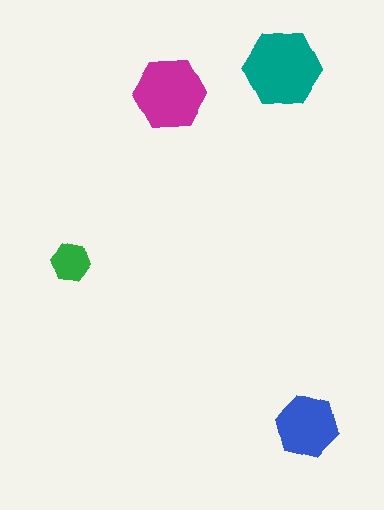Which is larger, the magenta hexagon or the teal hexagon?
The teal one.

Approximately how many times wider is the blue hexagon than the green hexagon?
About 1.5 times wider.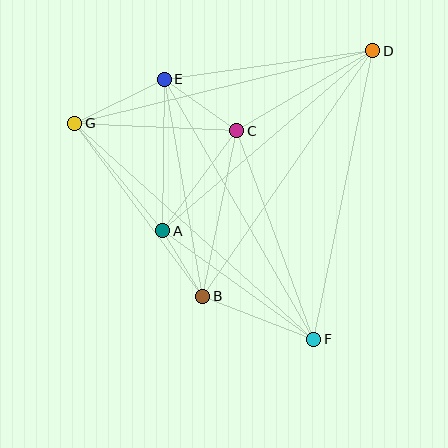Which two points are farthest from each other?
Points F and G are farthest from each other.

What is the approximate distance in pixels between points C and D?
The distance between C and D is approximately 157 pixels.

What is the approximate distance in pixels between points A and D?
The distance between A and D is approximately 277 pixels.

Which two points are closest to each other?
Points A and B are closest to each other.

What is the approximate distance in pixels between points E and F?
The distance between E and F is approximately 300 pixels.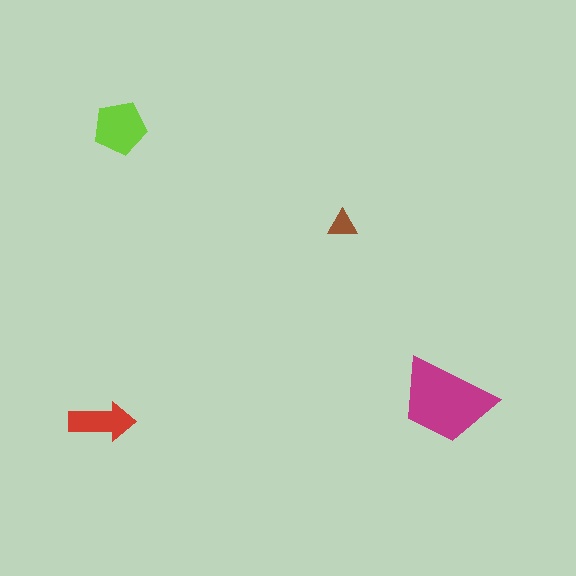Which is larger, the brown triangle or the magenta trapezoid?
The magenta trapezoid.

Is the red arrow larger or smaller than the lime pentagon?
Smaller.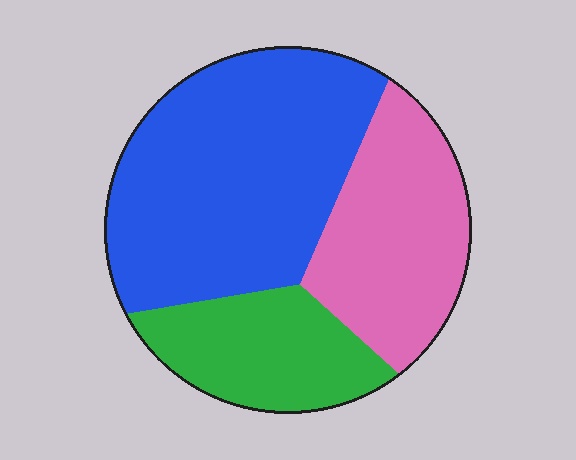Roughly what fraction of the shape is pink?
Pink takes up about one quarter (1/4) of the shape.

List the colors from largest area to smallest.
From largest to smallest: blue, pink, green.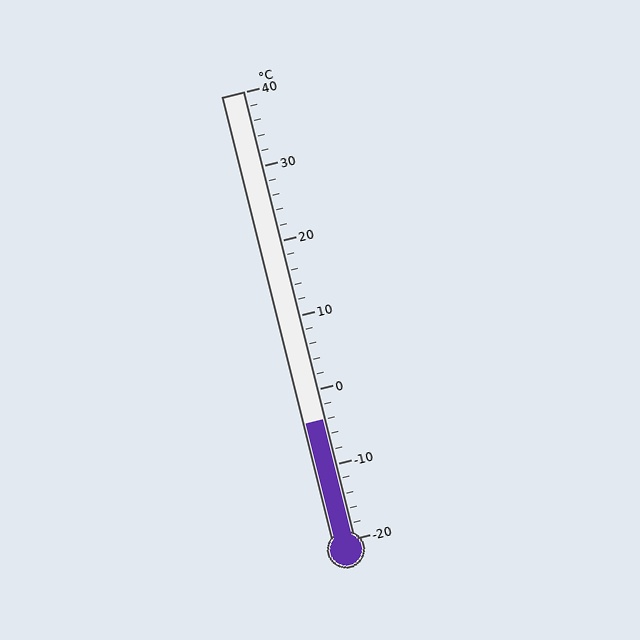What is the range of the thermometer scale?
The thermometer scale ranges from -20°C to 40°C.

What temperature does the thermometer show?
The thermometer shows approximately -4°C.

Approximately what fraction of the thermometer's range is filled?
The thermometer is filled to approximately 25% of its range.